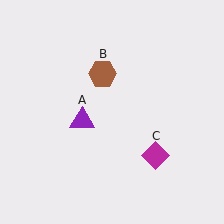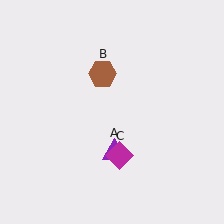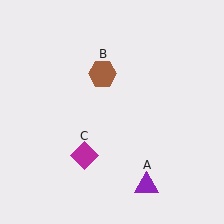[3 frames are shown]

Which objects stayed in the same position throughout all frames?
Brown hexagon (object B) remained stationary.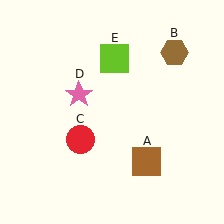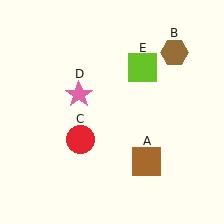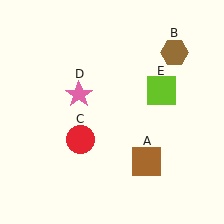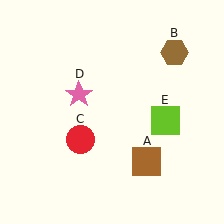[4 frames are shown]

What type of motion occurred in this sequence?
The lime square (object E) rotated clockwise around the center of the scene.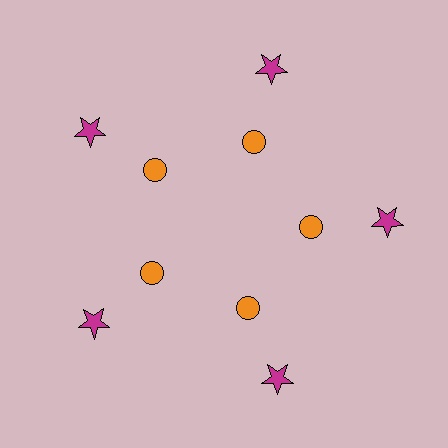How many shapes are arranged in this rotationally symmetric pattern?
There are 10 shapes, arranged in 5 groups of 2.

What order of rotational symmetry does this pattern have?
This pattern has 5-fold rotational symmetry.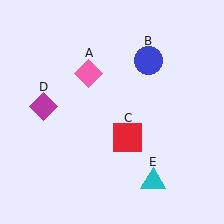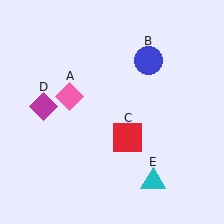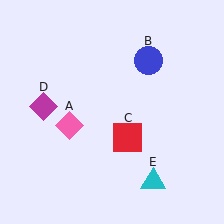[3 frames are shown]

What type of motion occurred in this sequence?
The pink diamond (object A) rotated counterclockwise around the center of the scene.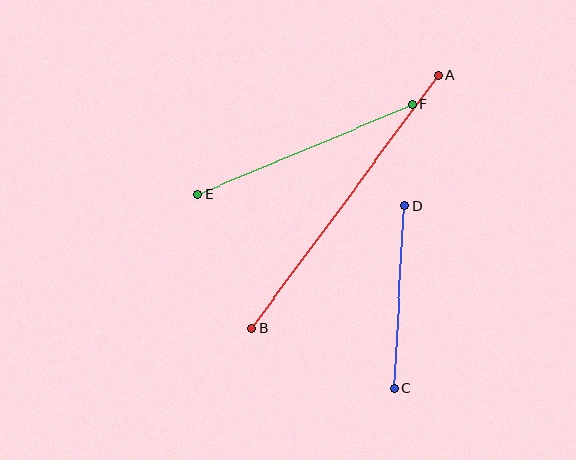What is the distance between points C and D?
The distance is approximately 183 pixels.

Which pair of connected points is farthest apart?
Points A and B are farthest apart.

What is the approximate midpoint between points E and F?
The midpoint is at approximately (305, 149) pixels.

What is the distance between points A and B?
The distance is approximately 315 pixels.